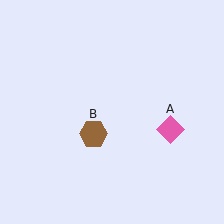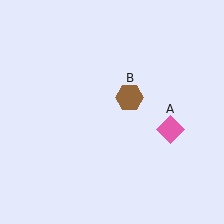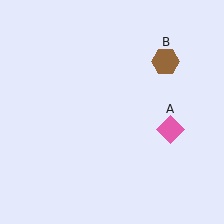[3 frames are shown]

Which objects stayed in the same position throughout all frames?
Pink diamond (object A) remained stationary.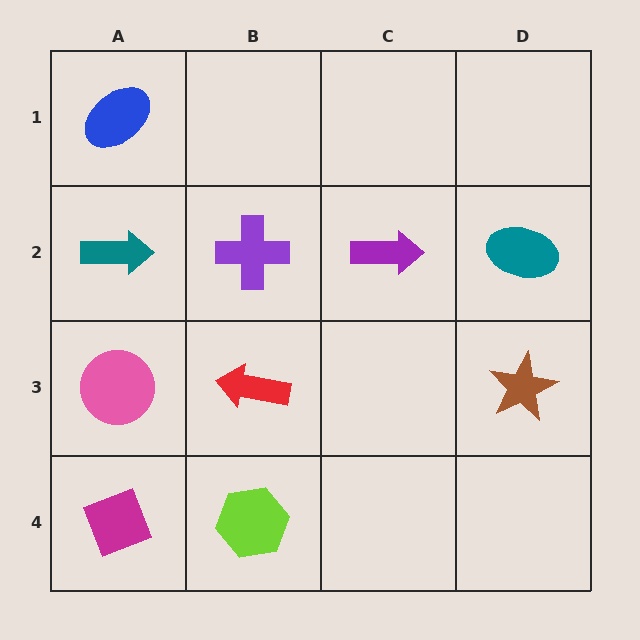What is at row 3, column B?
A red arrow.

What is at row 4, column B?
A lime hexagon.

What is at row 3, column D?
A brown star.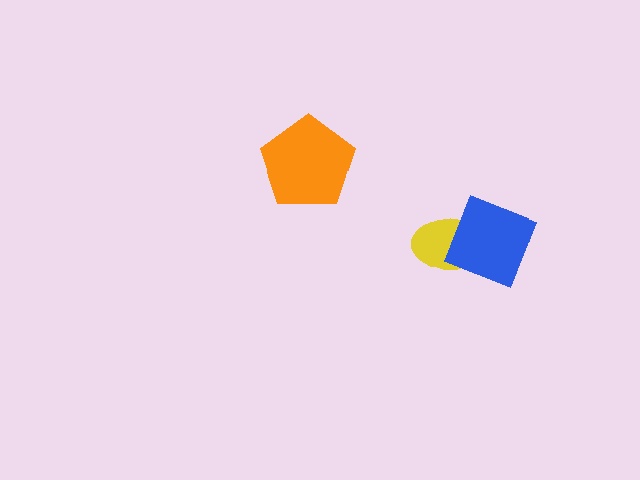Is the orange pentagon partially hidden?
No, no other shape covers it.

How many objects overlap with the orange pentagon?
0 objects overlap with the orange pentagon.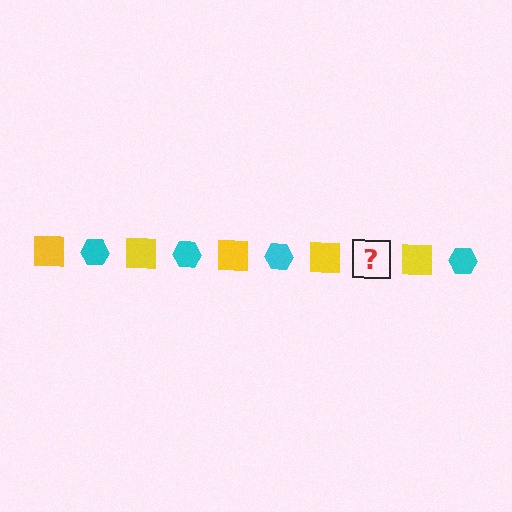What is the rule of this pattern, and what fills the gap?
The rule is that the pattern alternates between yellow square and cyan hexagon. The gap should be filled with a cyan hexagon.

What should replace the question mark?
The question mark should be replaced with a cyan hexagon.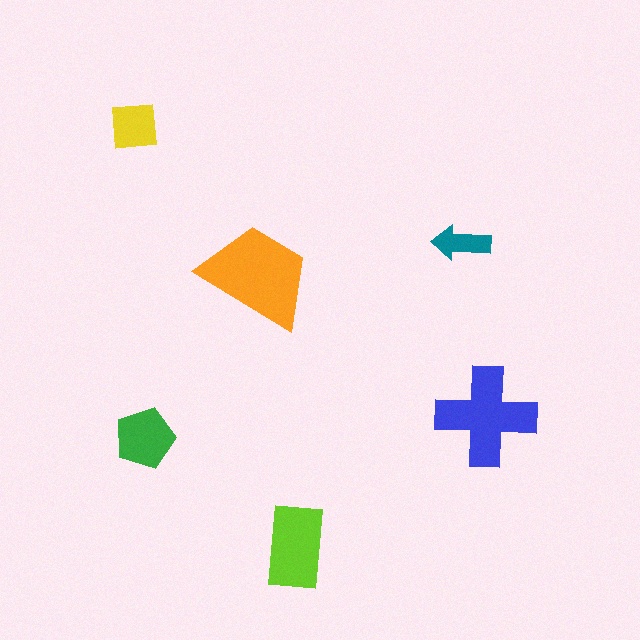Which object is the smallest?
The teal arrow.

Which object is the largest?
The orange trapezoid.